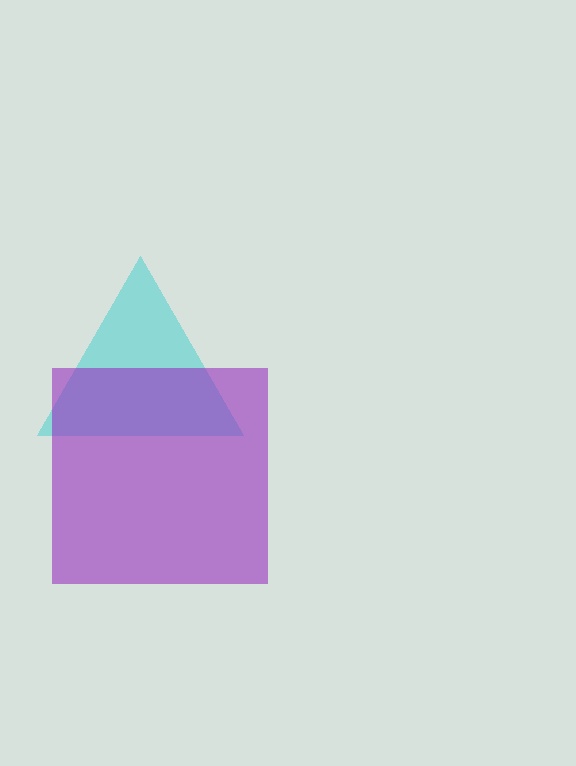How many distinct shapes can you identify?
There are 2 distinct shapes: a cyan triangle, a purple square.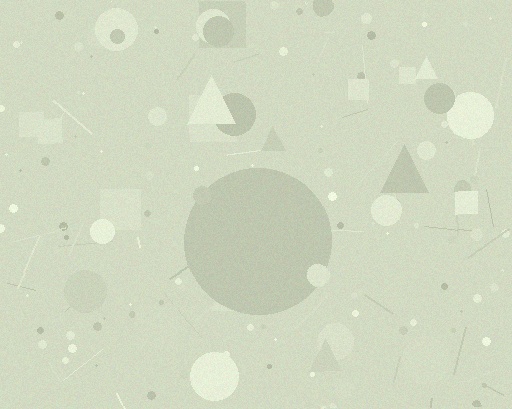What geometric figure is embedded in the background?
A circle is embedded in the background.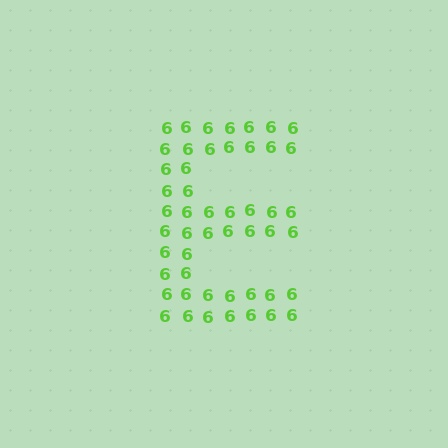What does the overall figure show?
The overall figure shows the letter E.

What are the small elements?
The small elements are digit 6's.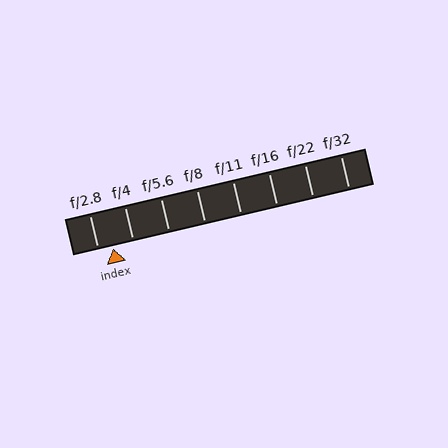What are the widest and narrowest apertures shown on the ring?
The widest aperture shown is f/2.8 and the narrowest is f/32.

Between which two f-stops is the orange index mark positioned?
The index mark is between f/2.8 and f/4.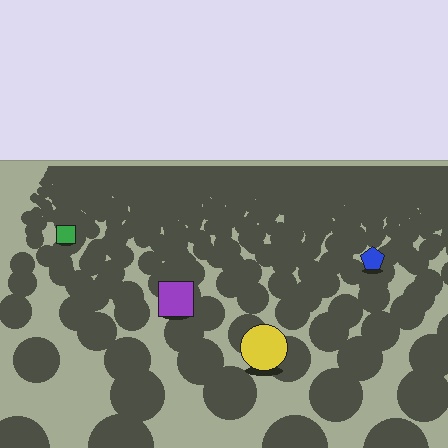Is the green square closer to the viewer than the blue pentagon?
No. The blue pentagon is closer — you can tell from the texture gradient: the ground texture is coarser near it.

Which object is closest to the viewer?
The yellow circle is closest. The texture marks near it are larger and more spread out.